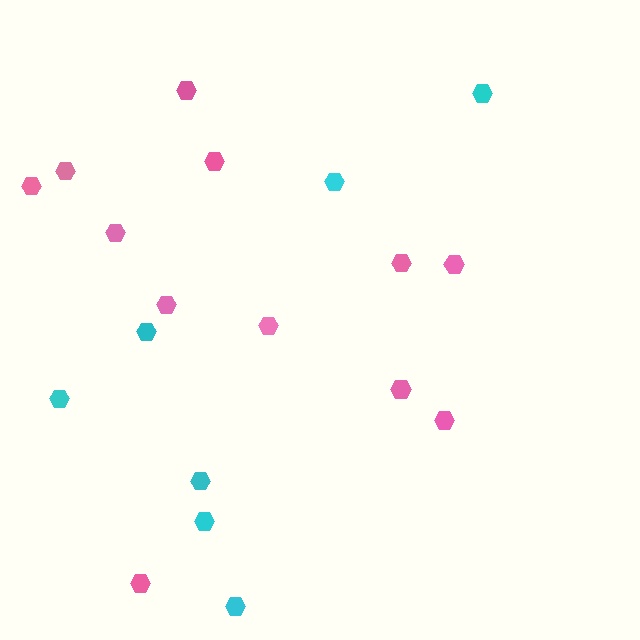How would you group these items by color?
There are 2 groups: one group of pink hexagons (12) and one group of cyan hexagons (7).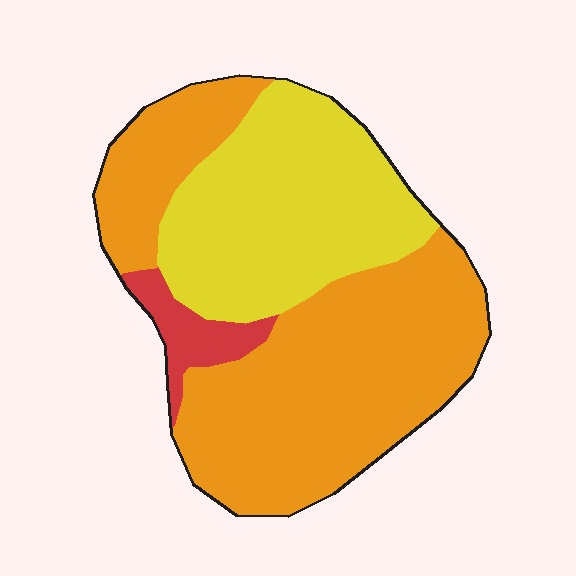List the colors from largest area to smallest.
From largest to smallest: orange, yellow, red.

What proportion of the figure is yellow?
Yellow covers roughly 35% of the figure.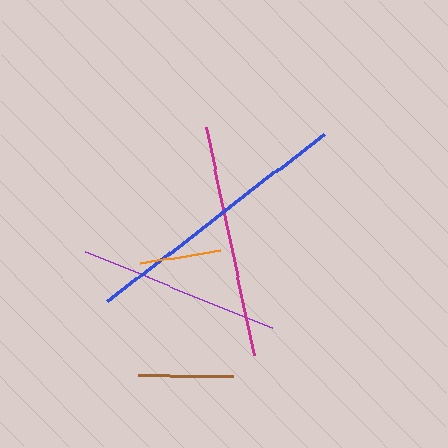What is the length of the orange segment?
The orange segment is approximately 81 pixels long.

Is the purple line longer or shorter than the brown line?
The purple line is longer than the brown line.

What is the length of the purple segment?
The purple segment is approximately 202 pixels long.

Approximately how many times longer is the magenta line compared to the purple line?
The magenta line is approximately 1.2 times the length of the purple line.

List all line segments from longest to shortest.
From longest to shortest: blue, magenta, purple, brown, orange.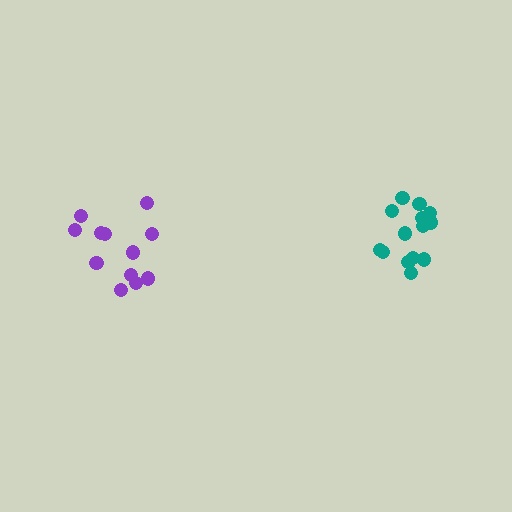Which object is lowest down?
The purple cluster is bottommost.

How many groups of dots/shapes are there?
There are 2 groups.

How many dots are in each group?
Group 1: 14 dots, Group 2: 12 dots (26 total).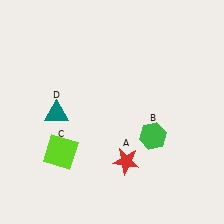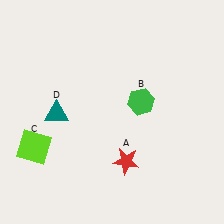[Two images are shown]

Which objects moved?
The objects that moved are: the green hexagon (B), the lime square (C).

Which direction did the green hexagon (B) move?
The green hexagon (B) moved up.